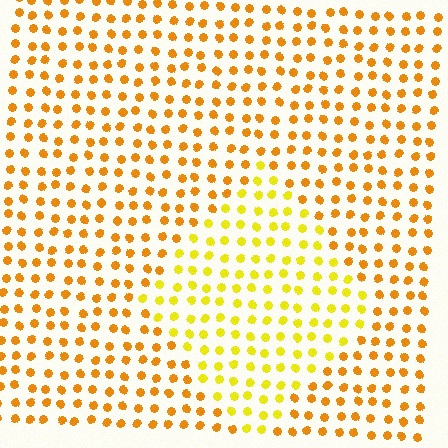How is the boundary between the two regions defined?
The boundary is defined purely by a slight shift in hue (about 26 degrees). Spacing, size, and orientation are identical on both sides.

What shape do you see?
I see a diamond.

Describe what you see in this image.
The image is filled with small orange elements in a uniform arrangement. A diamond-shaped region is visible where the elements are tinted to a slightly different hue, forming a subtle color boundary.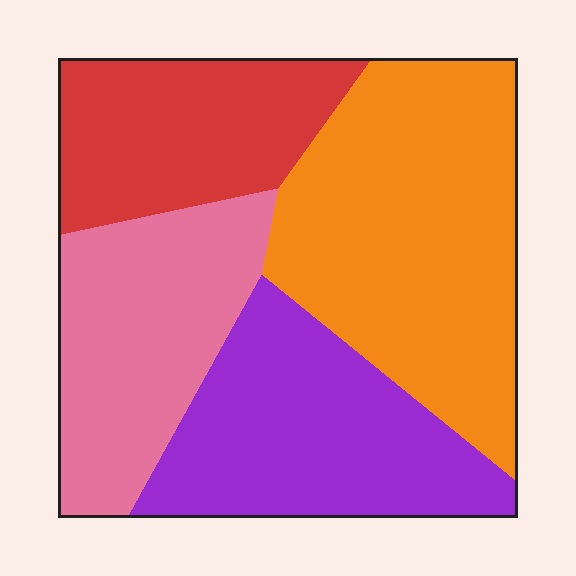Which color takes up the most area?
Orange, at roughly 35%.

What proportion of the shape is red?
Red takes up about one fifth (1/5) of the shape.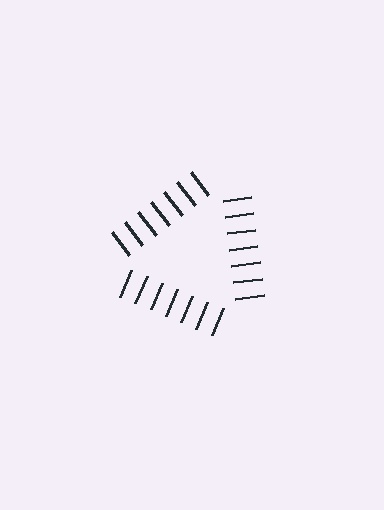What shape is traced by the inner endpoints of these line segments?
An illusory triangle — the line segments terminate on its edges but no continuous stroke is drawn.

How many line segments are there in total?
21 — 7 along each of the 3 edges.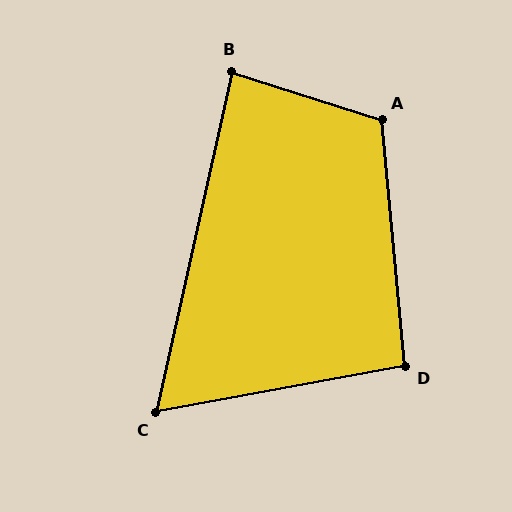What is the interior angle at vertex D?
Approximately 95 degrees (approximately right).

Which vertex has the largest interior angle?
A, at approximately 113 degrees.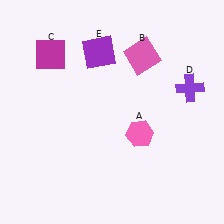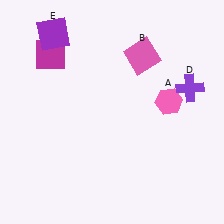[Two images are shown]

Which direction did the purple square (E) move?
The purple square (E) moved left.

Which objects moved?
The objects that moved are: the pink hexagon (A), the purple square (E).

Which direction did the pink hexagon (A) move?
The pink hexagon (A) moved up.